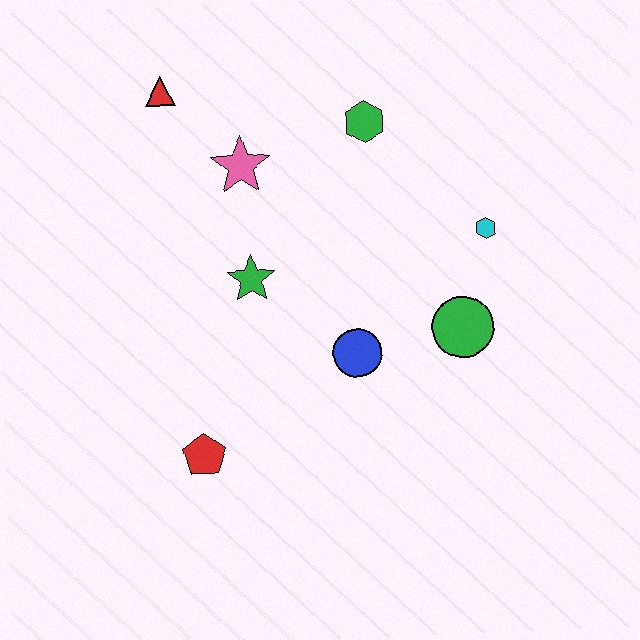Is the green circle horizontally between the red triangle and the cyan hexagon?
Yes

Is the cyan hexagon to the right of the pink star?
Yes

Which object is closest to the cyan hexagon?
The green circle is closest to the cyan hexagon.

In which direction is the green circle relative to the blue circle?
The green circle is to the right of the blue circle.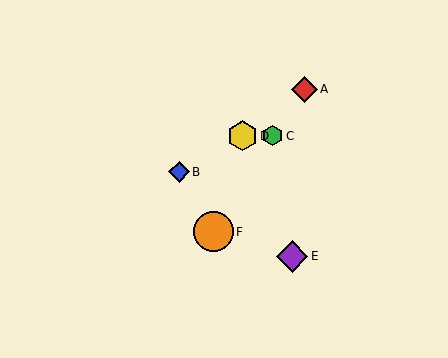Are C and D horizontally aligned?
Yes, both are at y≈136.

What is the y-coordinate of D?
Object D is at y≈136.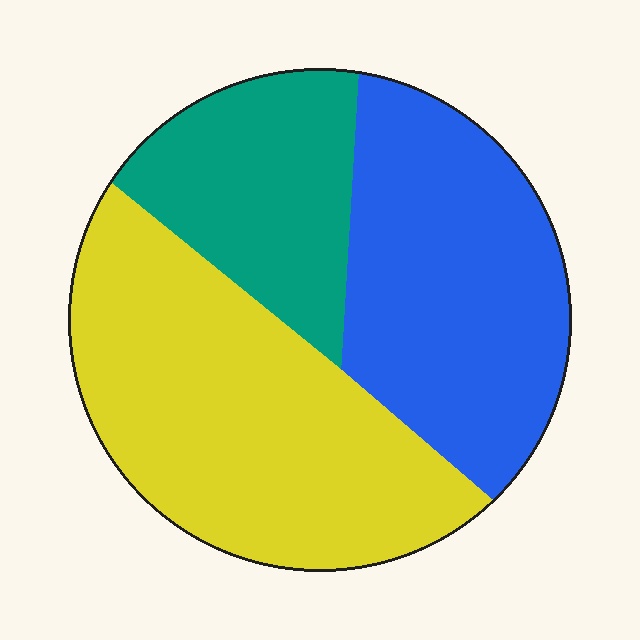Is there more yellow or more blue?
Yellow.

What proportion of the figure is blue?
Blue covers roughly 35% of the figure.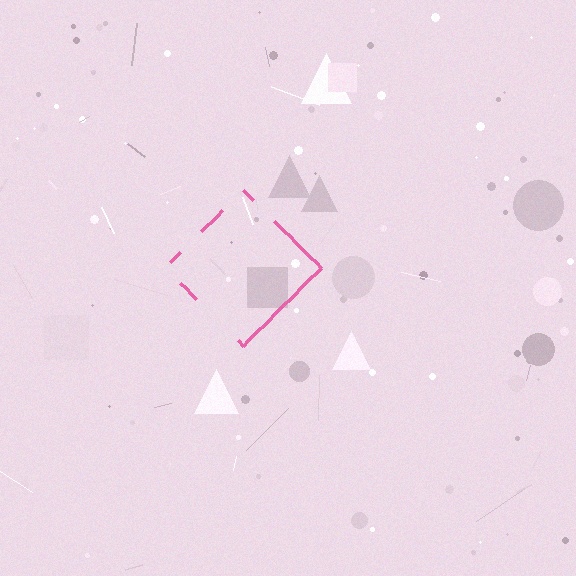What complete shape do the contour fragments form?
The contour fragments form a diamond.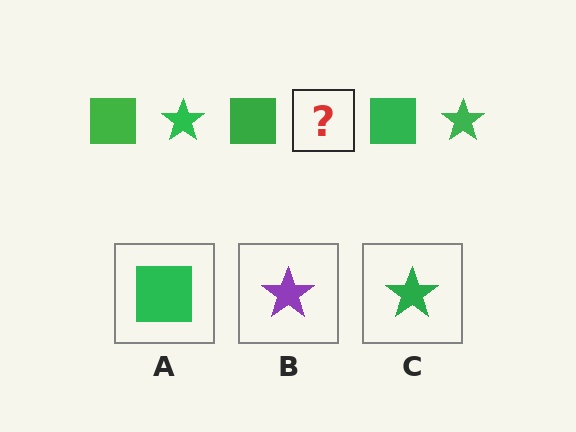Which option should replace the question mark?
Option C.